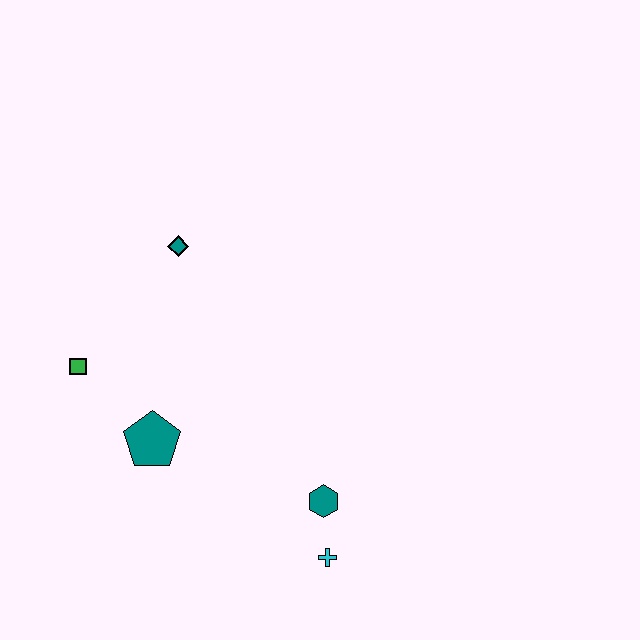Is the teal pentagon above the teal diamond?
No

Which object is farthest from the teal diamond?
The cyan cross is farthest from the teal diamond.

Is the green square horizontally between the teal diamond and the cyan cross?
No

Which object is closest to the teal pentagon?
The green square is closest to the teal pentagon.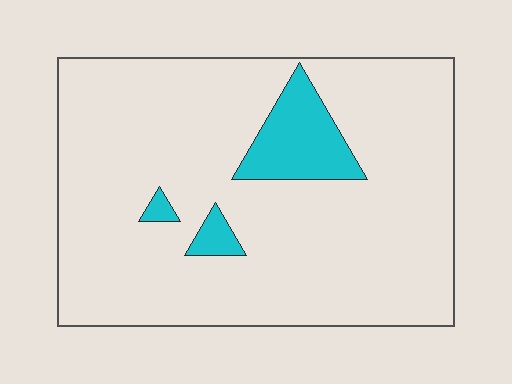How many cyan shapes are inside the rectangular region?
3.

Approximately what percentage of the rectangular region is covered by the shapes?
Approximately 10%.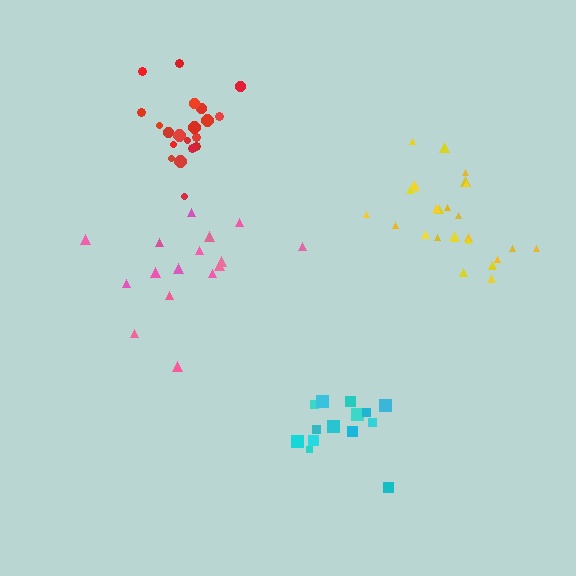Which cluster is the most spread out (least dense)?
Pink.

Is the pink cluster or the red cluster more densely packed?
Red.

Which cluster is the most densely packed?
Red.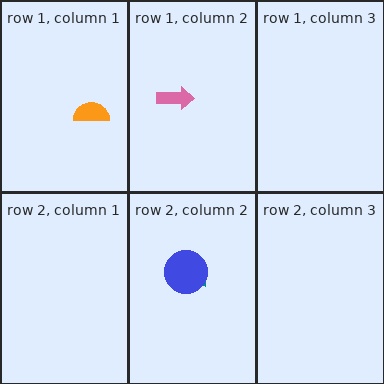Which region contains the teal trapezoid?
The row 2, column 2 region.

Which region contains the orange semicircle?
The row 1, column 1 region.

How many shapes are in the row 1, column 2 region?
1.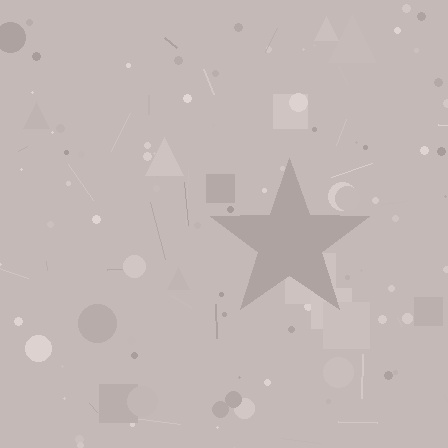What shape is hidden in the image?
A star is hidden in the image.